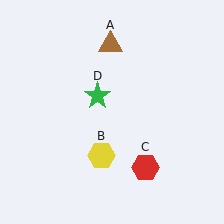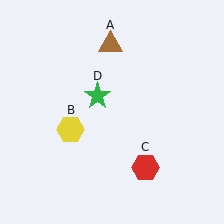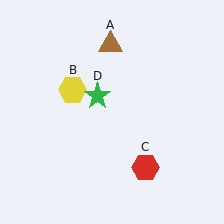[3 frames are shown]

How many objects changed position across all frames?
1 object changed position: yellow hexagon (object B).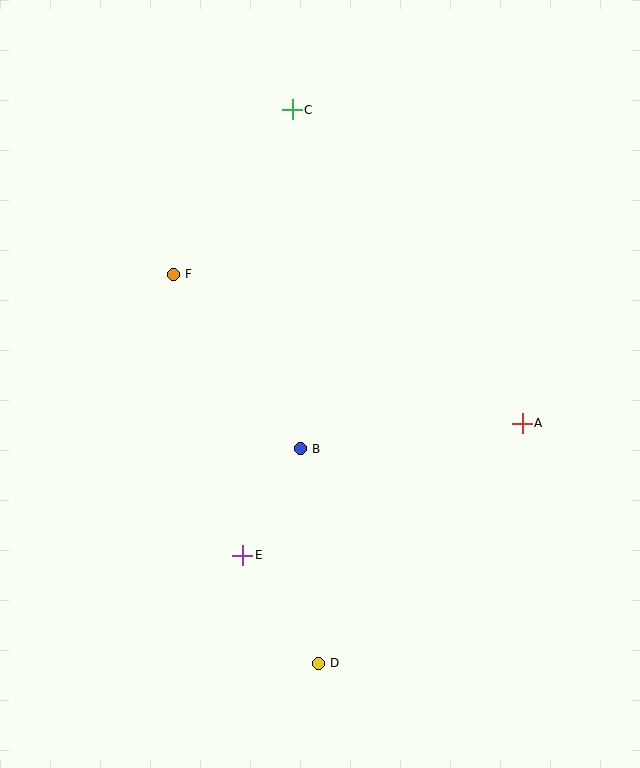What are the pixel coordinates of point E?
Point E is at (243, 555).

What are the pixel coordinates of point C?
Point C is at (292, 110).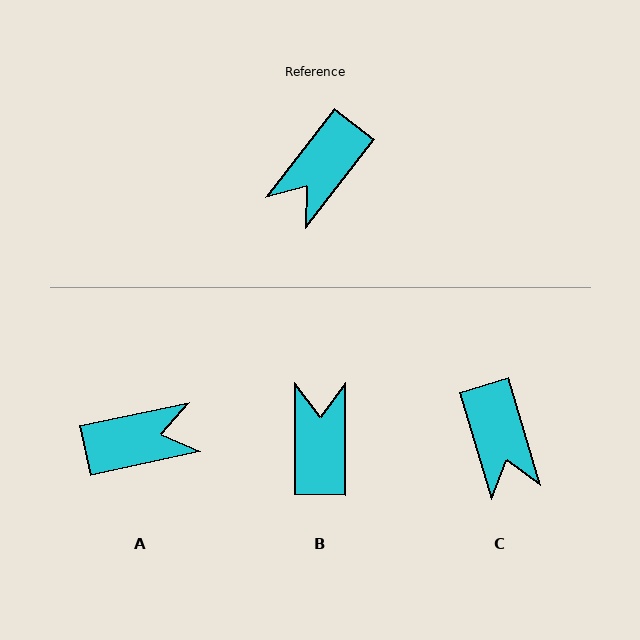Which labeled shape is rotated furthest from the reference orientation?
B, about 143 degrees away.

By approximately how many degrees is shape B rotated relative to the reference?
Approximately 143 degrees clockwise.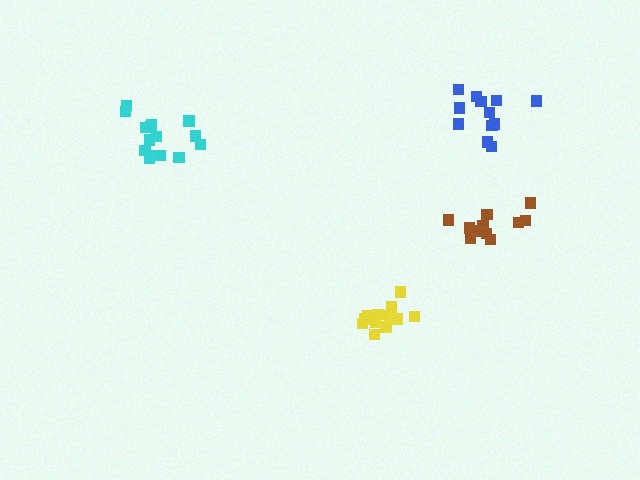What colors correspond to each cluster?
The clusters are colored: yellow, brown, blue, cyan.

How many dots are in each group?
Group 1: 14 dots, Group 2: 11 dots, Group 3: 13 dots, Group 4: 15 dots (53 total).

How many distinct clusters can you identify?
There are 4 distinct clusters.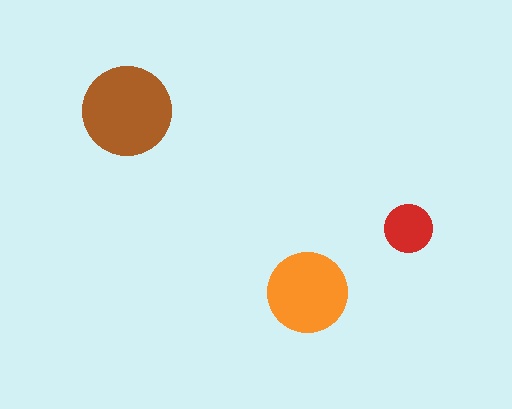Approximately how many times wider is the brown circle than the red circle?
About 2 times wider.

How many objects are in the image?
There are 3 objects in the image.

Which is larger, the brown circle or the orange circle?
The brown one.